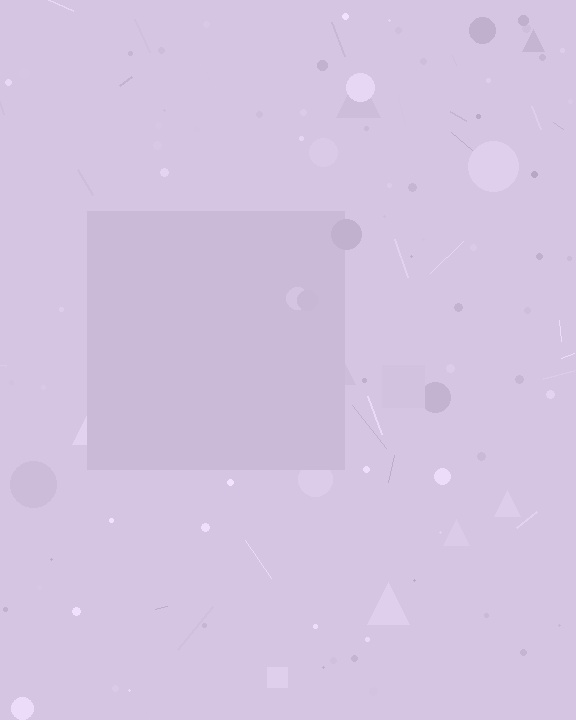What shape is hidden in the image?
A square is hidden in the image.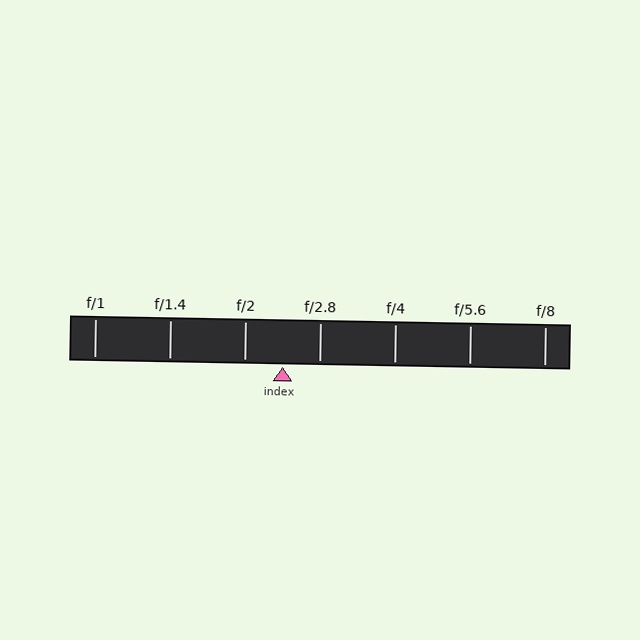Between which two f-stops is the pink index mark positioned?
The index mark is between f/2 and f/2.8.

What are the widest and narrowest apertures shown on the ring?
The widest aperture shown is f/1 and the narrowest is f/8.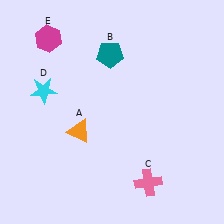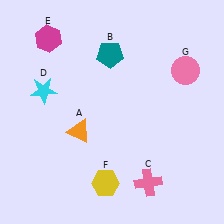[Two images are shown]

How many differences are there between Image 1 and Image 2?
There are 2 differences between the two images.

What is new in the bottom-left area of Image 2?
A yellow hexagon (F) was added in the bottom-left area of Image 2.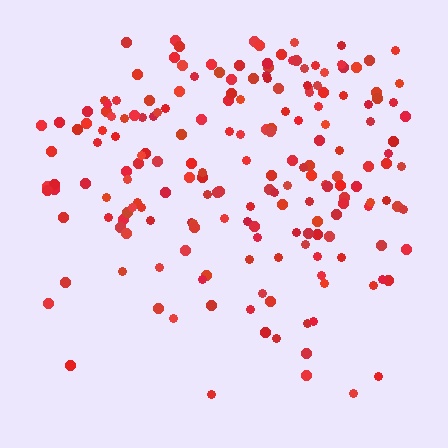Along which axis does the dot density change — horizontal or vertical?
Vertical.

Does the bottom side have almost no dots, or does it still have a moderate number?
Still a moderate number, just noticeably fewer than the top.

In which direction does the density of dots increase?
From bottom to top, with the top side densest.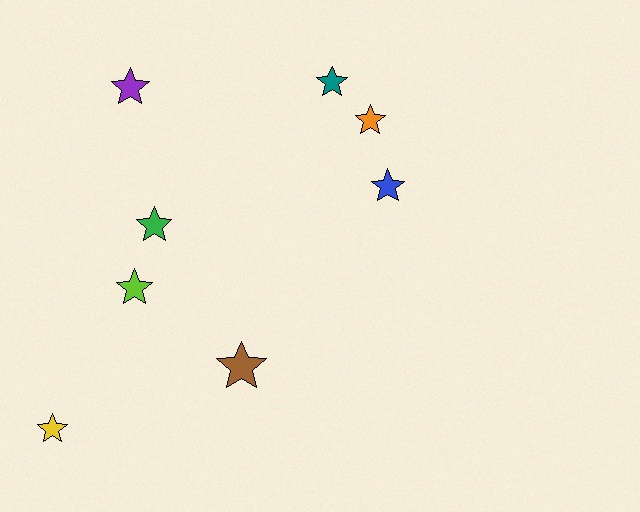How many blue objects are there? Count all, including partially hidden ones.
There is 1 blue object.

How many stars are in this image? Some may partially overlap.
There are 8 stars.